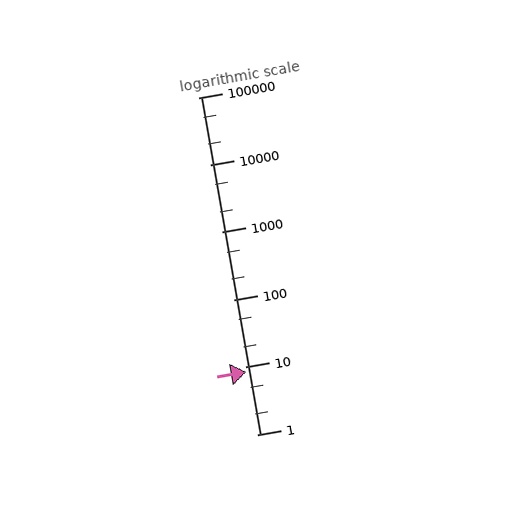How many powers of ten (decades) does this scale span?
The scale spans 5 decades, from 1 to 100000.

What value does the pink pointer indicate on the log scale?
The pointer indicates approximately 8.6.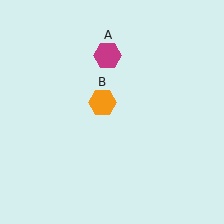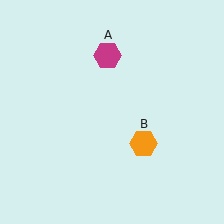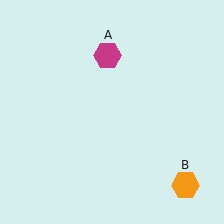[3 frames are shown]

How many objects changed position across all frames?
1 object changed position: orange hexagon (object B).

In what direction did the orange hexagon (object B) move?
The orange hexagon (object B) moved down and to the right.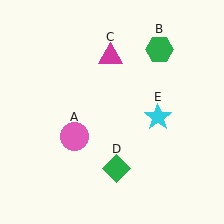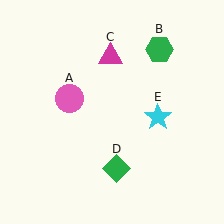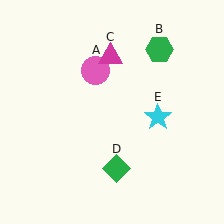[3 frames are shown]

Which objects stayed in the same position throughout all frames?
Green hexagon (object B) and magenta triangle (object C) and green diamond (object D) and cyan star (object E) remained stationary.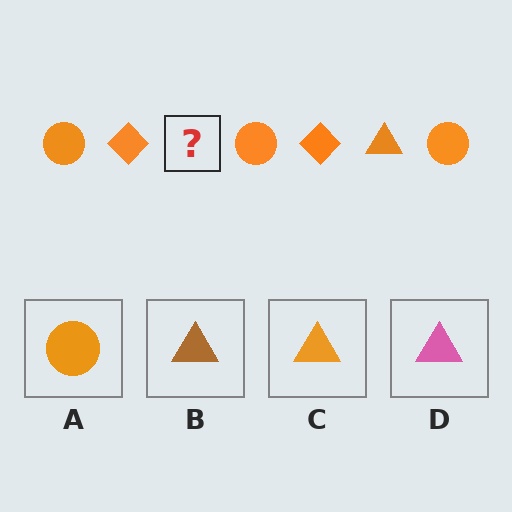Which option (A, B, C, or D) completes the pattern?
C.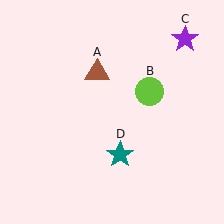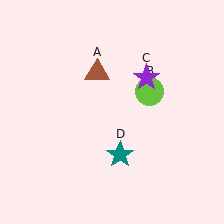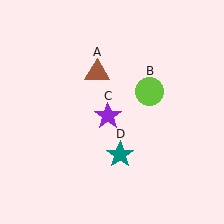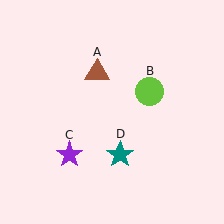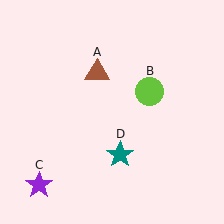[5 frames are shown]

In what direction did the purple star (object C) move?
The purple star (object C) moved down and to the left.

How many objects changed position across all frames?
1 object changed position: purple star (object C).